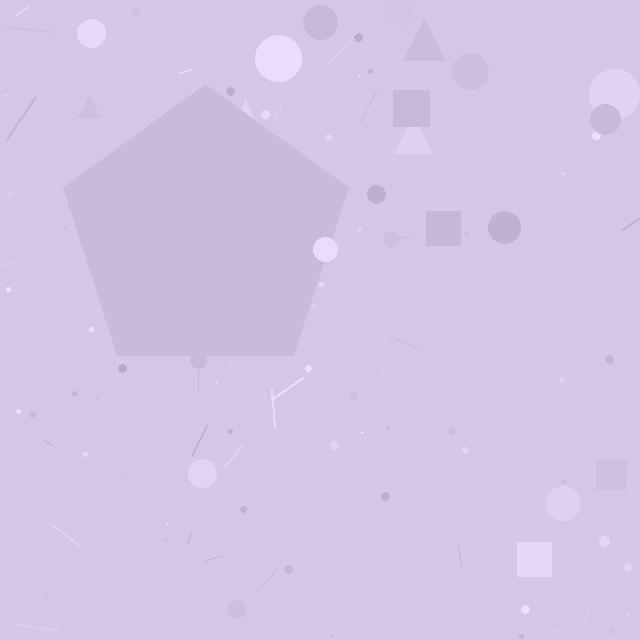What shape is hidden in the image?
A pentagon is hidden in the image.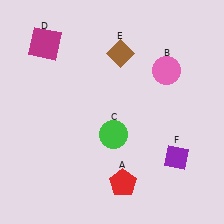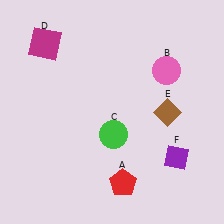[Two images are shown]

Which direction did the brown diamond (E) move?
The brown diamond (E) moved down.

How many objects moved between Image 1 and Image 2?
1 object moved between the two images.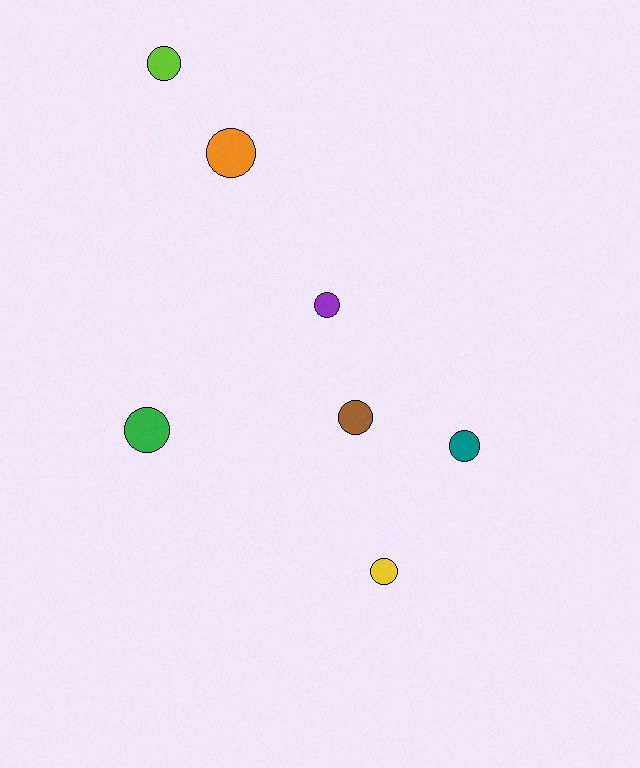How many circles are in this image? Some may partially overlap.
There are 7 circles.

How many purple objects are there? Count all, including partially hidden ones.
There is 1 purple object.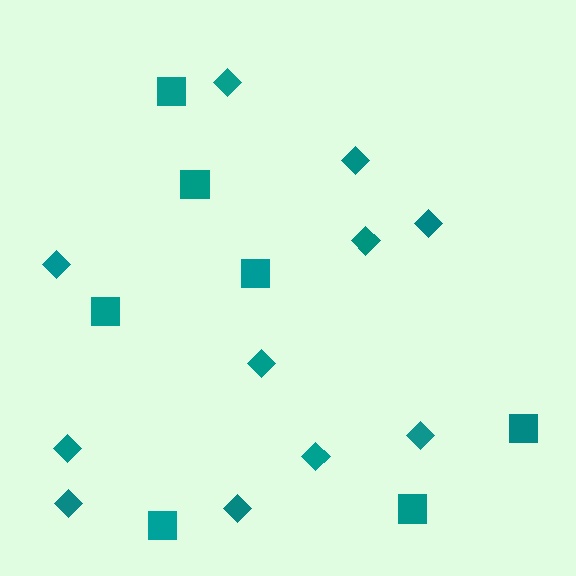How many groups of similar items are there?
There are 2 groups: one group of diamonds (11) and one group of squares (7).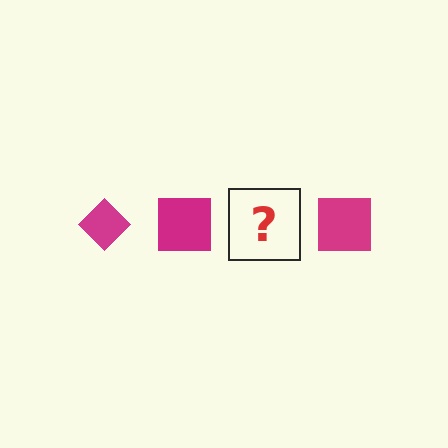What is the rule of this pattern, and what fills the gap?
The rule is that the pattern cycles through diamond, square shapes in magenta. The gap should be filled with a magenta diamond.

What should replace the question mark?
The question mark should be replaced with a magenta diamond.